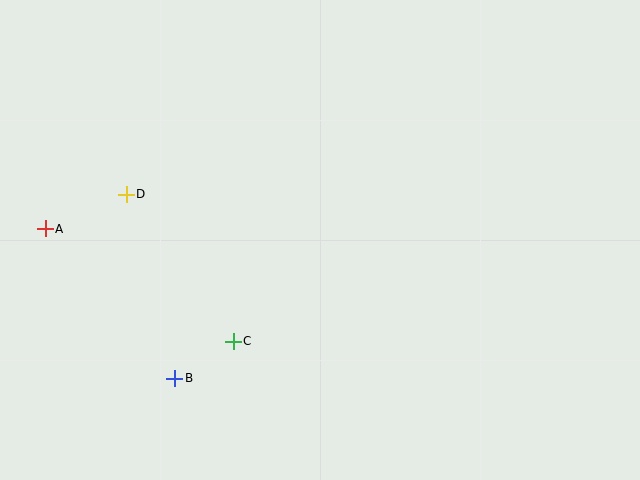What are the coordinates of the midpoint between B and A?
The midpoint between B and A is at (110, 303).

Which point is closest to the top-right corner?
Point C is closest to the top-right corner.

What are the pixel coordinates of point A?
Point A is at (45, 229).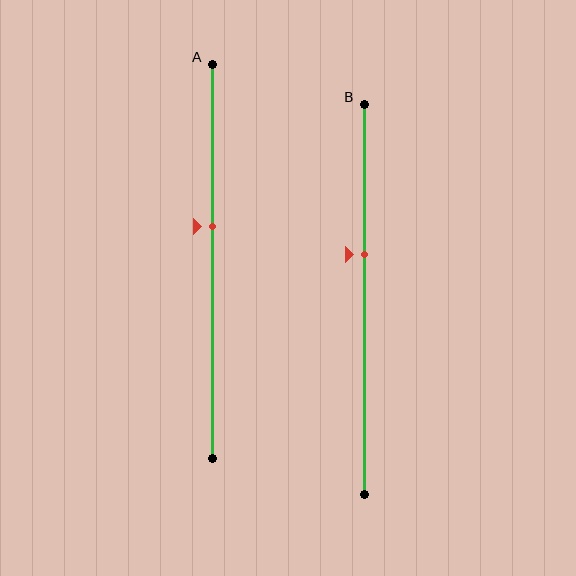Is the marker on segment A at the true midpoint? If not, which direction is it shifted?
No, the marker on segment A is shifted upward by about 9% of the segment length.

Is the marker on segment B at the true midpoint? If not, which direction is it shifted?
No, the marker on segment B is shifted upward by about 11% of the segment length.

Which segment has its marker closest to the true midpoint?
Segment A has its marker closest to the true midpoint.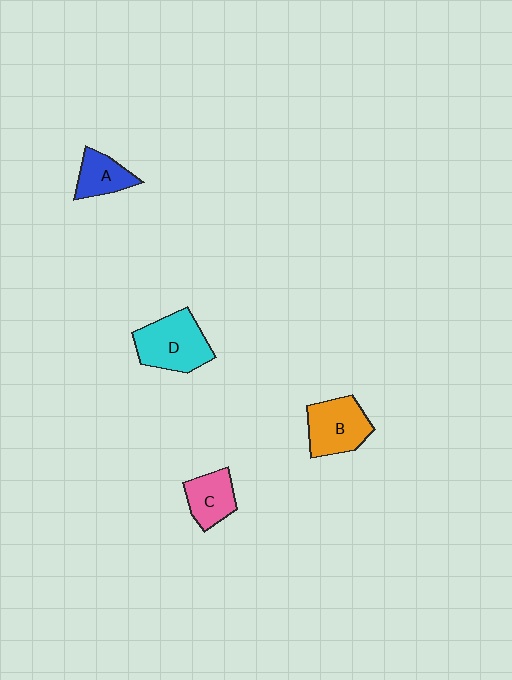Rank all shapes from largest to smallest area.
From largest to smallest: D (cyan), B (orange), C (pink), A (blue).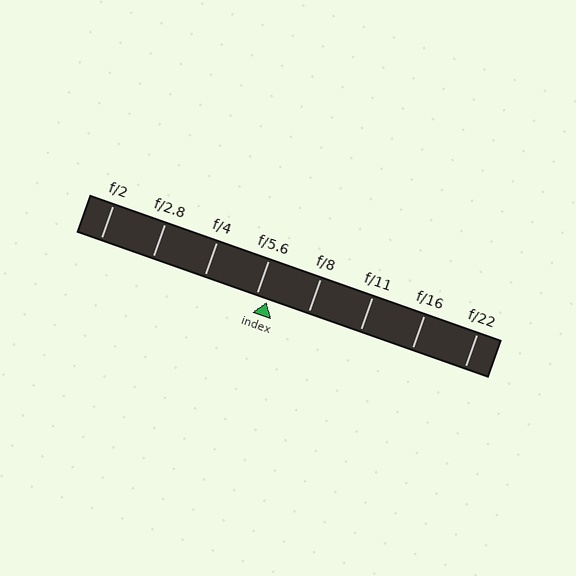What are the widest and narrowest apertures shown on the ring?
The widest aperture shown is f/2 and the narrowest is f/22.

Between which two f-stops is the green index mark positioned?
The index mark is between f/5.6 and f/8.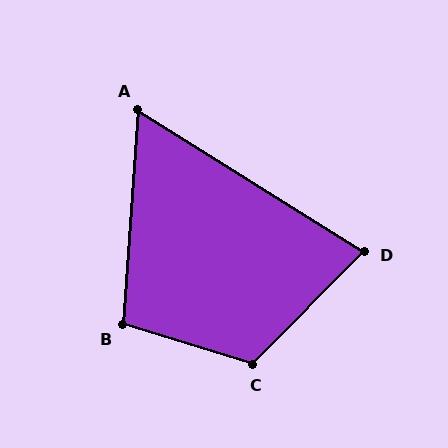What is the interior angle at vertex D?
Approximately 77 degrees (acute).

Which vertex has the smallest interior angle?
A, at approximately 62 degrees.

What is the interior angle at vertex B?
Approximately 103 degrees (obtuse).